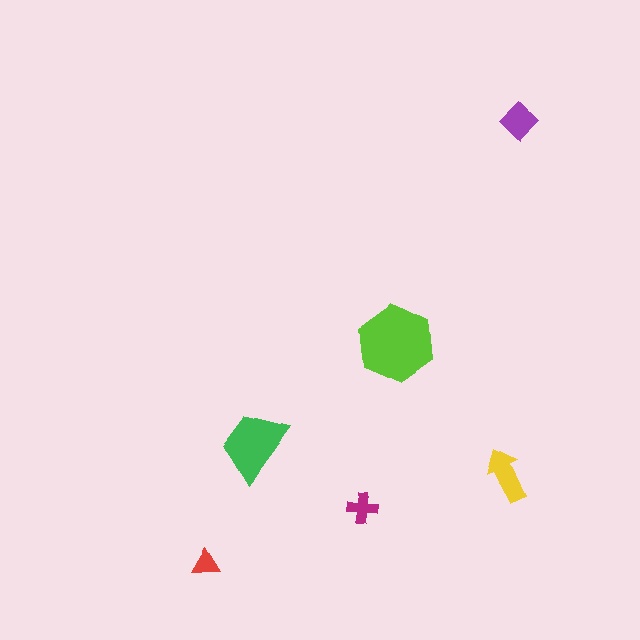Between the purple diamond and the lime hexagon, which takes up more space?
The lime hexagon.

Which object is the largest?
The lime hexagon.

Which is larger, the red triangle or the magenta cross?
The magenta cross.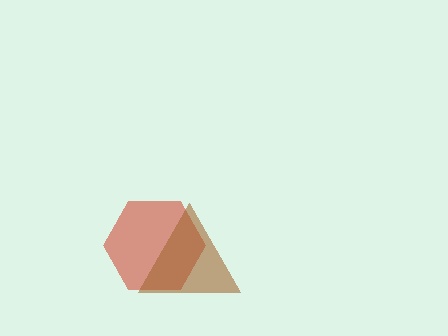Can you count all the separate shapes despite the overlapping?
Yes, there are 2 separate shapes.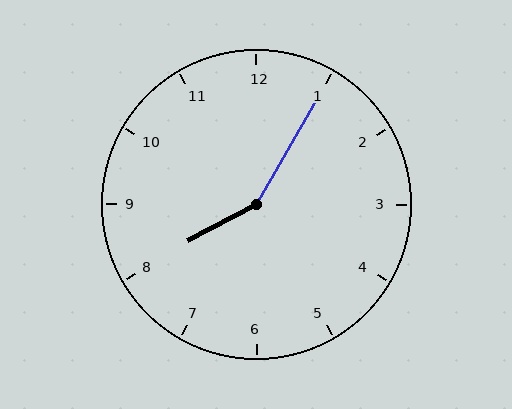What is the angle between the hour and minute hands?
Approximately 148 degrees.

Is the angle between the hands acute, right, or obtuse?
It is obtuse.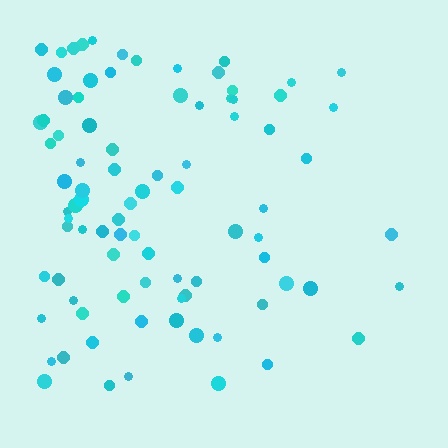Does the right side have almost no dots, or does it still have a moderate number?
Still a moderate number, just noticeably fewer than the left.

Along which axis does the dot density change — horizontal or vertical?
Horizontal.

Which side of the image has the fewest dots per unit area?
The right.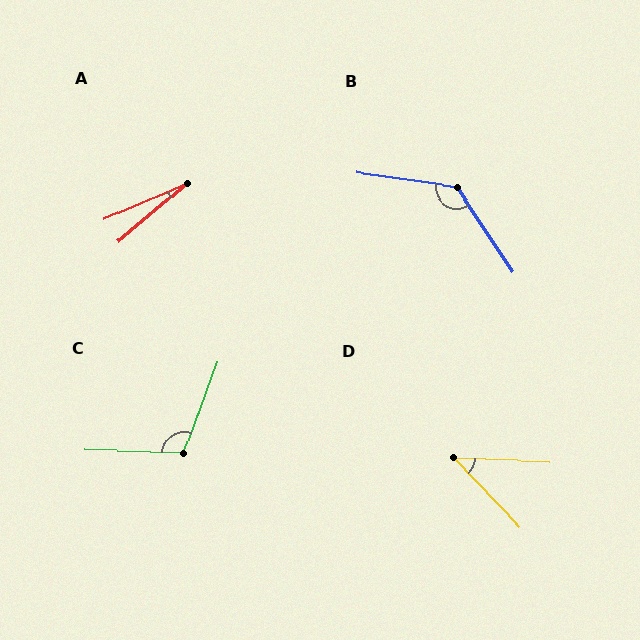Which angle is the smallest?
A, at approximately 17 degrees.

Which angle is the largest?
B, at approximately 132 degrees.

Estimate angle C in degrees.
Approximately 109 degrees.